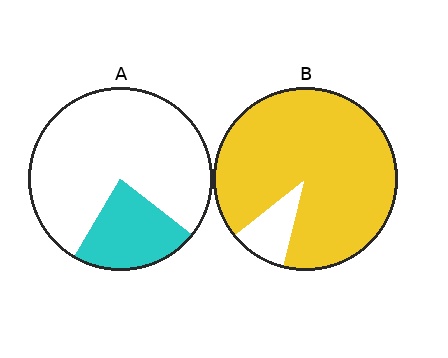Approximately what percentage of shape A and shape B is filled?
A is approximately 25% and B is approximately 90%.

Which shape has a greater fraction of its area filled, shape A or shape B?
Shape B.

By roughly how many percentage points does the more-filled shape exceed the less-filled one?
By roughly 65 percentage points (B over A).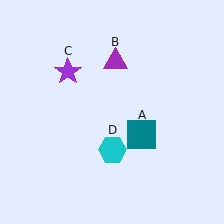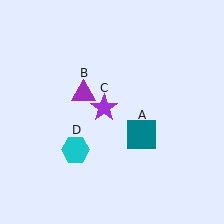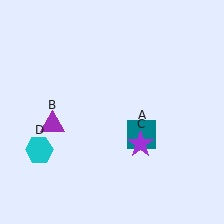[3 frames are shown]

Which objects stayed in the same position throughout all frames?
Teal square (object A) remained stationary.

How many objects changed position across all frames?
3 objects changed position: purple triangle (object B), purple star (object C), cyan hexagon (object D).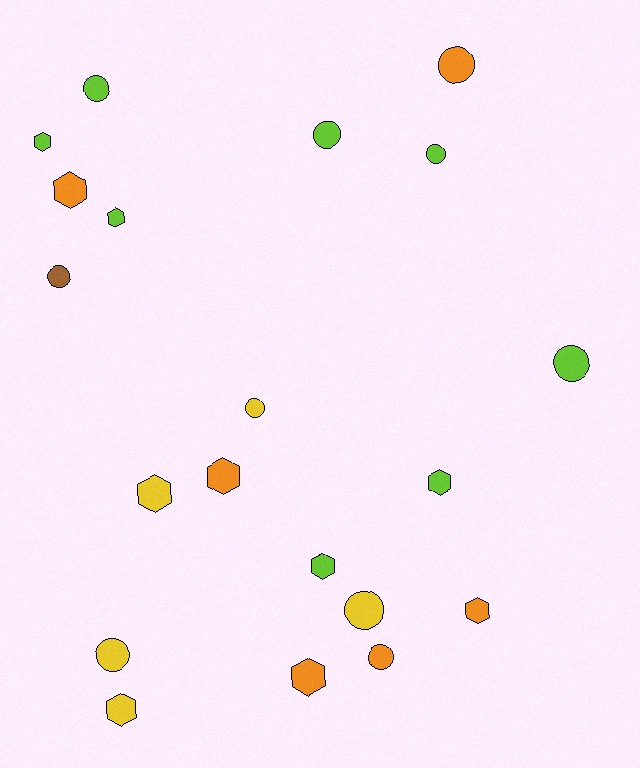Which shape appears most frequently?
Hexagon, with 10 objects.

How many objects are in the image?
There are 20 objects.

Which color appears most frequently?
Lime, with 8 objects.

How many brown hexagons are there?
There are no brown hexagons.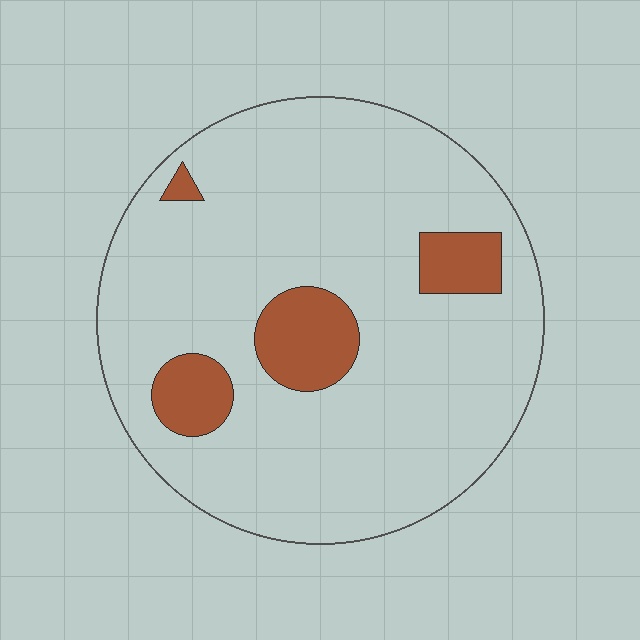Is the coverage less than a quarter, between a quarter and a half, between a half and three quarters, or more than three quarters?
Less than a quarter.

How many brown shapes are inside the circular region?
4.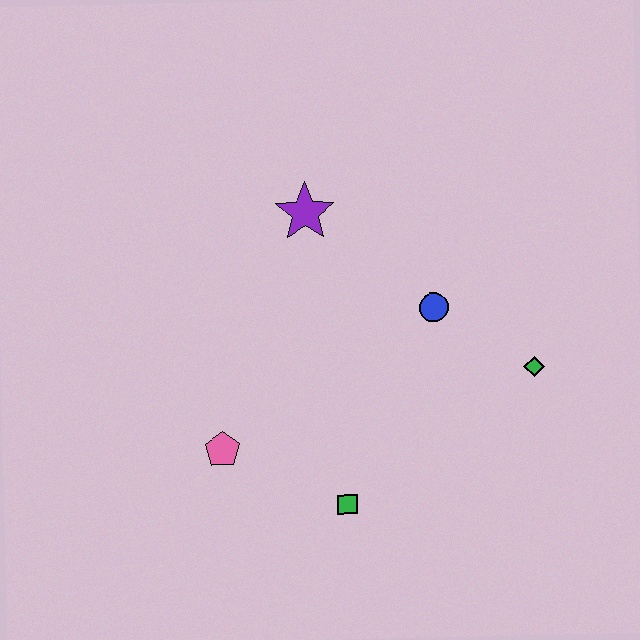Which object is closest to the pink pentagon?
The green square is closest to the pink pentagon.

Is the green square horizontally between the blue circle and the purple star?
Yes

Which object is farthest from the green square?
The purple star is farthest from the green square.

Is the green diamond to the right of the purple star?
Yes